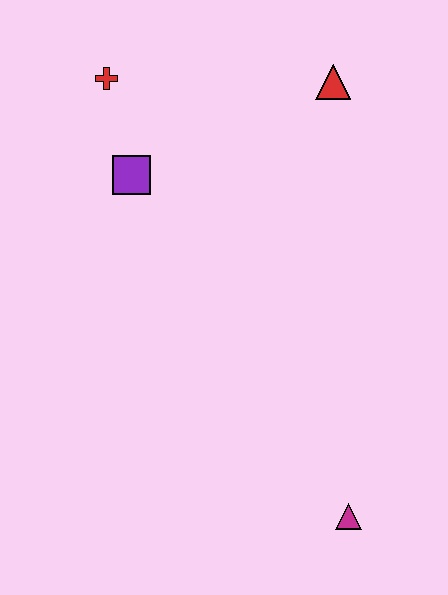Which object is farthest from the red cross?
The magenta triangle is farthest from the red cross.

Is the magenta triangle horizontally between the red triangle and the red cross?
No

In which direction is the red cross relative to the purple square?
The red cross is above the purple square.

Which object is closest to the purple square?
The red cross is closest to the purple square.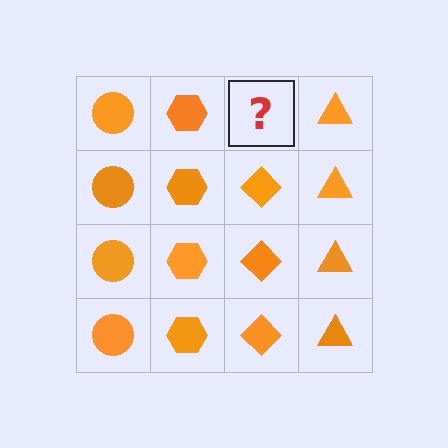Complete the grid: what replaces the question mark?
The question mark should be replaced with an orange diamond.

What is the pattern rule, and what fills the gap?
The rule is that each column has a consistent shape. The gap should be filled with an orange diamond.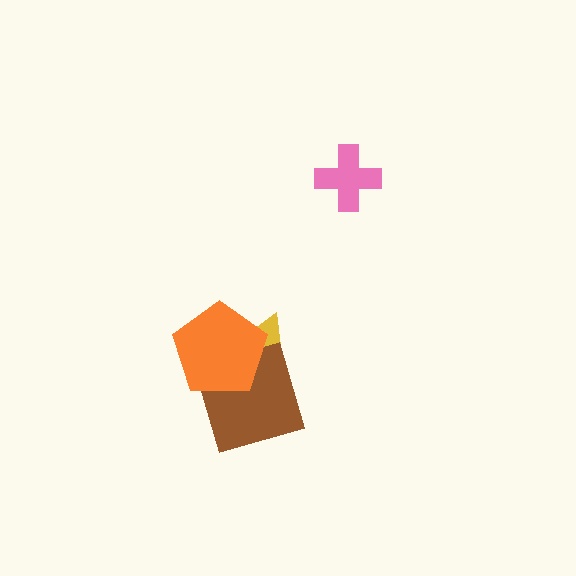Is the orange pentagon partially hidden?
No, no other shape covers it.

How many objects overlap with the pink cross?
0 objects overlap with the pink cross.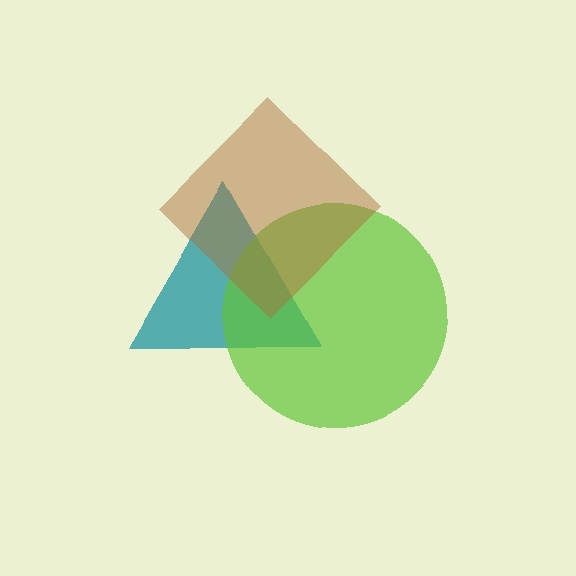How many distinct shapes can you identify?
There are 3 distinct shapes: a teal triangle, a lime circle, a brown diamond.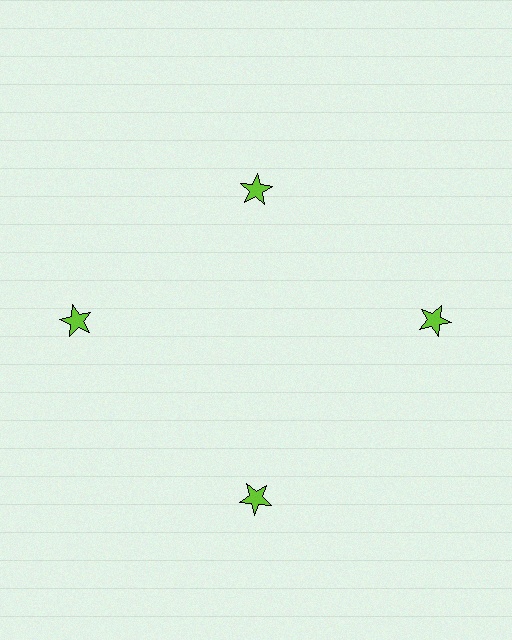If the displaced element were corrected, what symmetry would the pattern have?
It would have 4-fold rotational symmetry — the pattern would map onto itself every 90 degrees.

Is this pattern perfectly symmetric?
No. The 4 lime stars are arranged in a ring, but one element near the 12 o'clock position is pulled inward toward the center, breaking the 4-fold rotational symmetry.